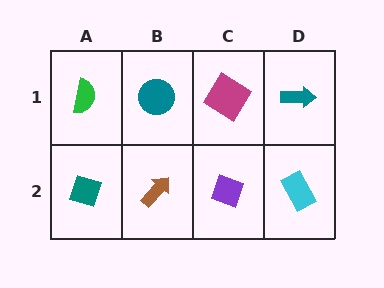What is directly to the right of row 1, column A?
A teal circle.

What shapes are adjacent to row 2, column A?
A green semicircle (row 1, column A), a brown arrow (row 2, column B).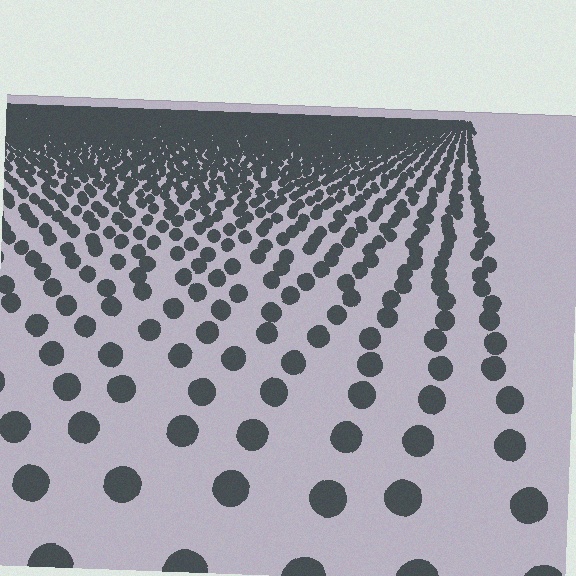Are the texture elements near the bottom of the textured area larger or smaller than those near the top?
Larger. Near the bottom, elements are closer to the viewer and appear at a bigger on-screen size.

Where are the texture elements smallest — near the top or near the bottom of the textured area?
Near the top.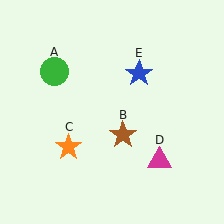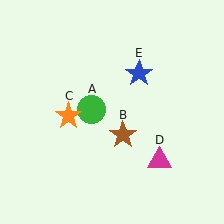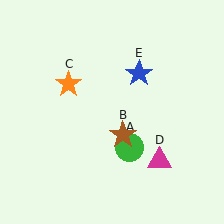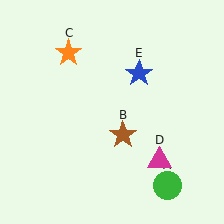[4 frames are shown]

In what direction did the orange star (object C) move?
The orange star (object C) moved up.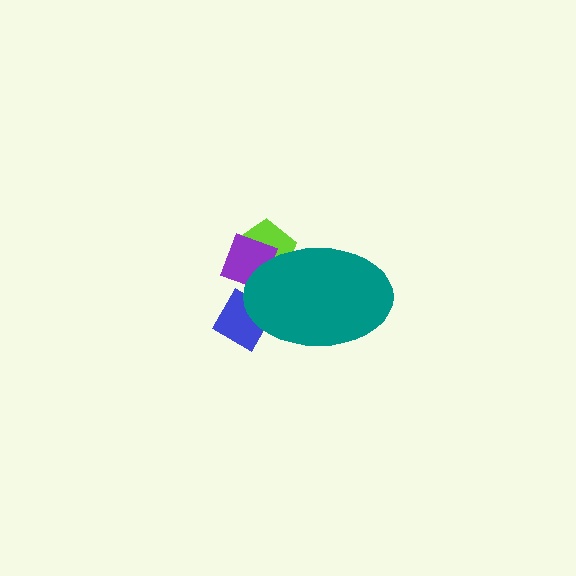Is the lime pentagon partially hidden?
Yes, the lime pentagon is partially hidden behind the teal ellipse.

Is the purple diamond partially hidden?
Yes, the purple diamond is partially hidden behind the teal ellipse.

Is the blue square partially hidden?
Yes, the blue square is partially hidden behind the teal ellipse.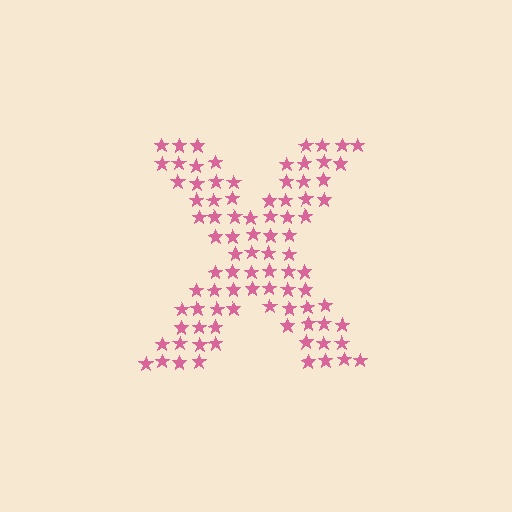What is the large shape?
The large shape is the letter X.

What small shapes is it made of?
It is made of small stars.